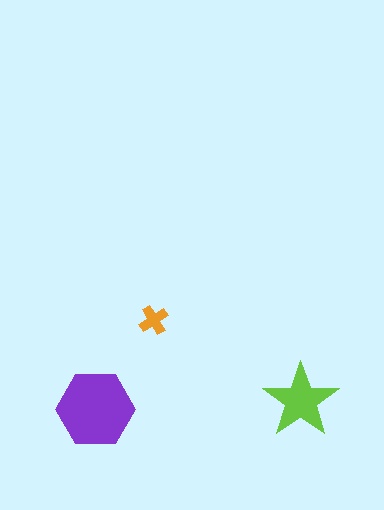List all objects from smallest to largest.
The orange cross, the lime star, the purple hexagon.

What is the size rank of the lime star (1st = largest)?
2nd.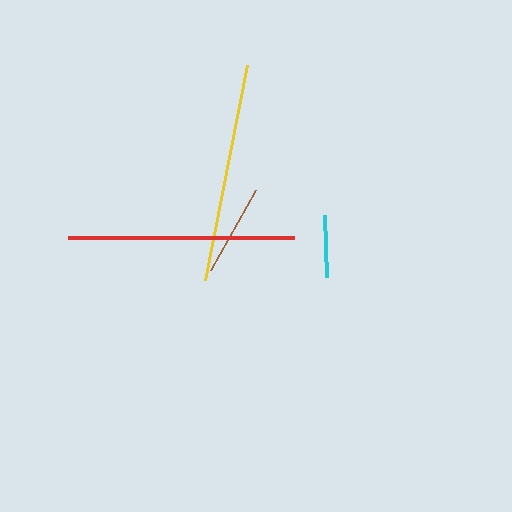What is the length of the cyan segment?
The cyan segment is approximately 62 pixels long.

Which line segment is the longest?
The red line is the longest at approximately 226 pixels.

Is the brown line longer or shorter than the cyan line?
The brown line is longer than the cyan line.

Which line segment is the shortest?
The cyan line is the shortest at approximately 62 pixels.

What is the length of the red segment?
The red segment is approximately 226 pixels long.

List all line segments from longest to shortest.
From longest to shortest: red, yellow, brown, cyan.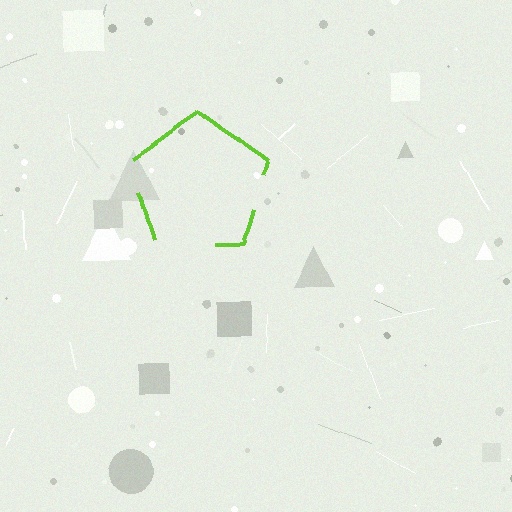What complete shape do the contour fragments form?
The contour fragments form a pentagon.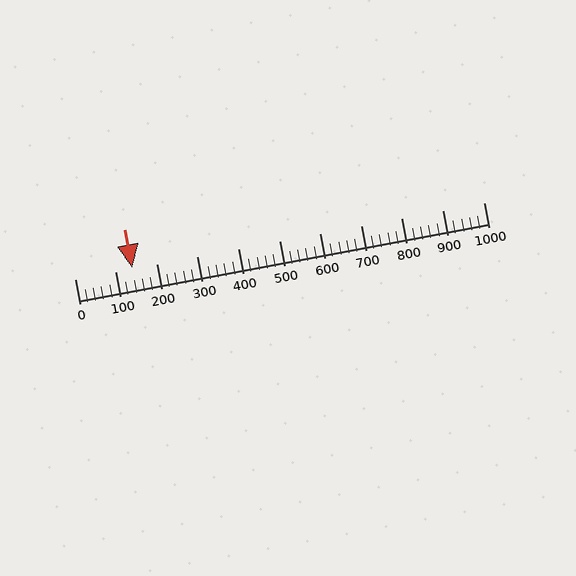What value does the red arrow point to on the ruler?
The red arrow points to approximately 140.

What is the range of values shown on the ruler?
The ruler shows values from 0 to 1000.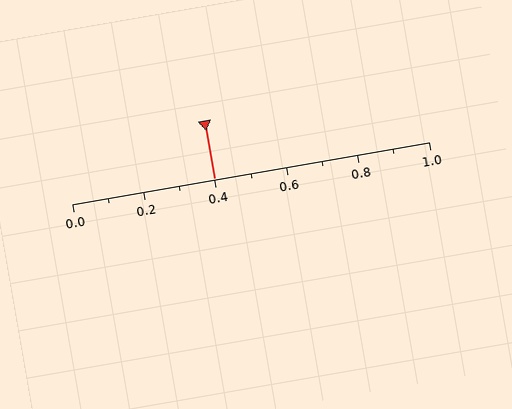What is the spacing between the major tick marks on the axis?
The major ticks are spaced 0.2 apart.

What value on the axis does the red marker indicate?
The marker indicates approximately 0.4.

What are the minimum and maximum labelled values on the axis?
The axis runs from 0.0 to 1.0.